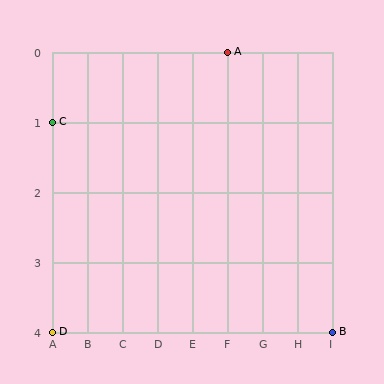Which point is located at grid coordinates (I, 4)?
Point B is at (I, 4).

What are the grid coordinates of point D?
Point D is at grid coordinates (A, 4).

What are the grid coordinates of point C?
Point C is at grid coordinates (A, 1).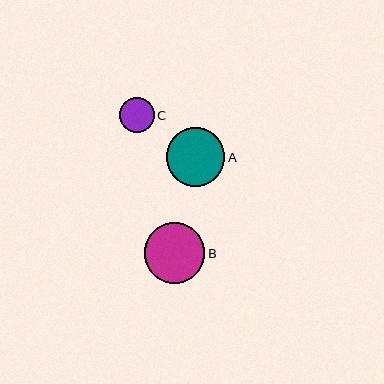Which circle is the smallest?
Circle C is the smallest with a size of approximately 35 pixels.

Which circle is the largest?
Circle B is the largest with a size of approximately 61 pixels.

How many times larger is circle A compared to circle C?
Circle A is approximately 1.7 times the size of circle C.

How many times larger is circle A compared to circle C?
Circle A is approximately 1.7 times the size of circle C.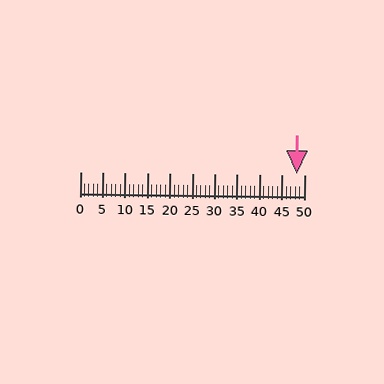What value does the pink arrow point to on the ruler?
The pink arrow points to approximately 48.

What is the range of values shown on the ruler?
The ruler shows values from 0 to 50.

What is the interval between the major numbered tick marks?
The major tick marks are spaced 5 units apart.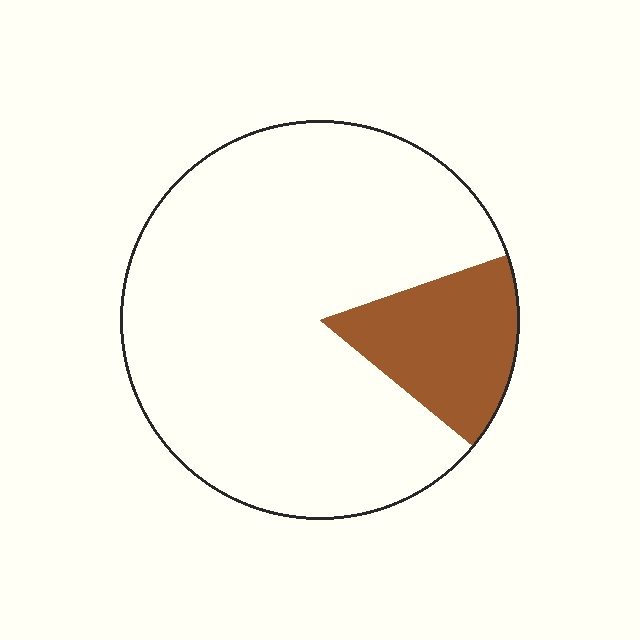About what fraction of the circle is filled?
About one sixth (1/6).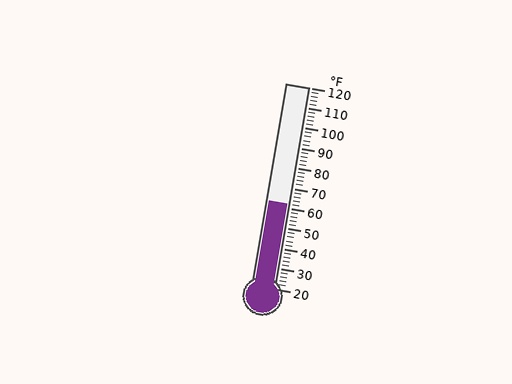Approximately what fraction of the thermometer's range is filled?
The thermometer is filled to approximately 40% of its range.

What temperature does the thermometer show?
The thermometer shows approximately 62°F.